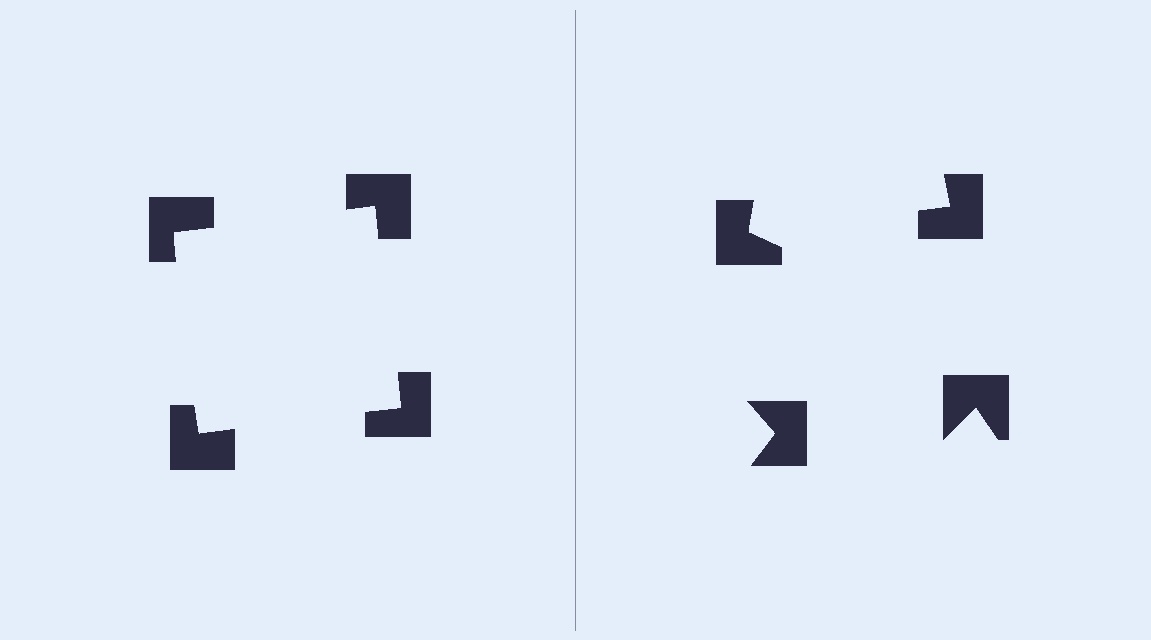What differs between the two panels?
The notched squares are positioned identically on both sides; only the wedge orientations differ. On the left they align to a square; on the right they are misaligned.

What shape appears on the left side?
An illusory square.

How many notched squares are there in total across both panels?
8 — 4 on each side.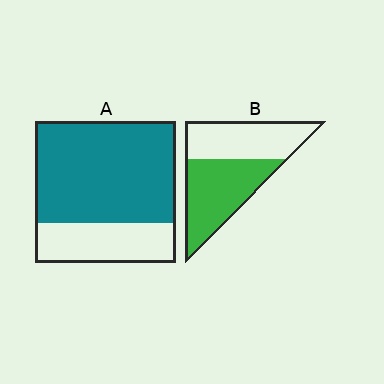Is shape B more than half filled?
Roughly half.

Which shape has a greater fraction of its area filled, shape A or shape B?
Shape A.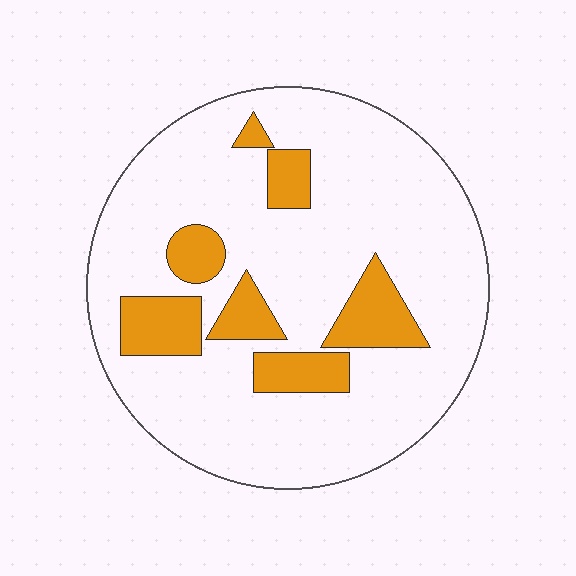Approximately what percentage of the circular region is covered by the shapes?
Approximately 20%.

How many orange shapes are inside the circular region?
7.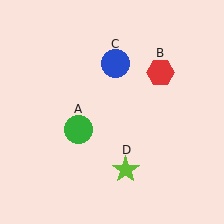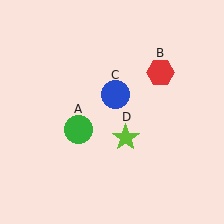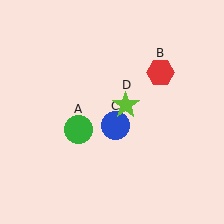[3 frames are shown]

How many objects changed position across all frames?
2 objects changed position: blue circle (object C), lime star (object D).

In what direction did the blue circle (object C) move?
The blue circle (object C) moved down.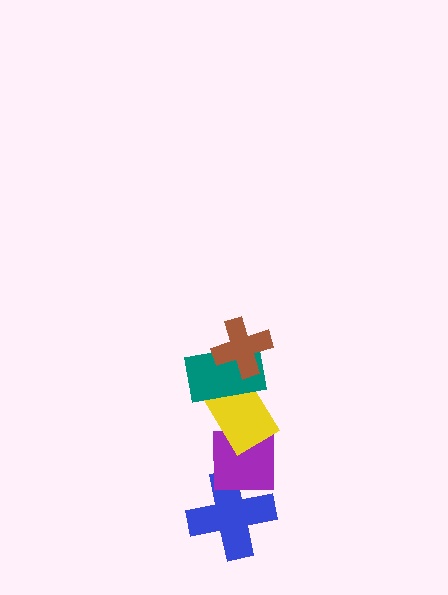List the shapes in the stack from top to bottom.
From top to bottom: the brown cross, the teal rectangle, the yellow rectangle, the purple square, the blue cross.